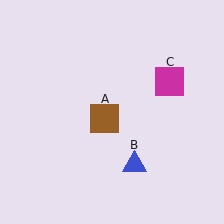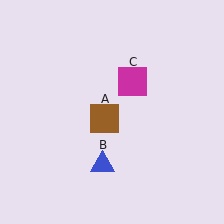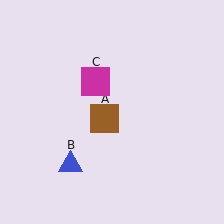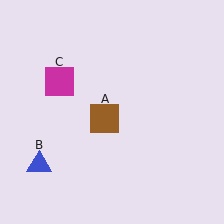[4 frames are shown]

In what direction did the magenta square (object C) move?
The magenta square (object C) moved left.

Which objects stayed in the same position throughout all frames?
Brown square (object A) remained stationary.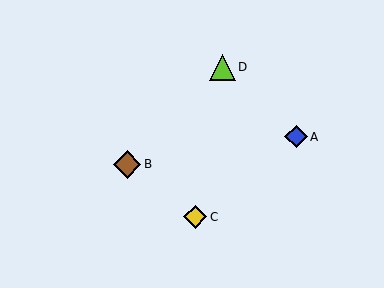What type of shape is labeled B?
Shape B is a brown diamond.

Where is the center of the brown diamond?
The center of the brown diamond is at (127, 164).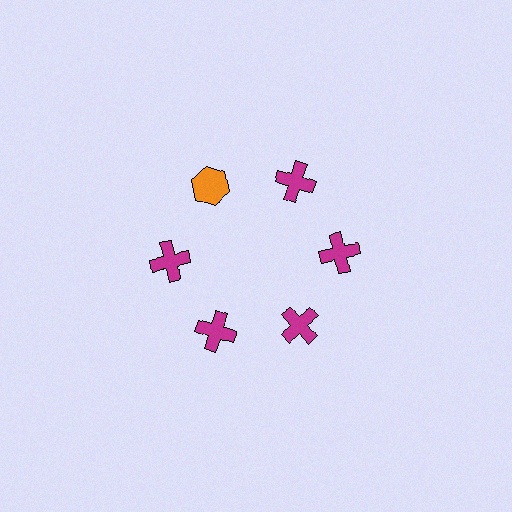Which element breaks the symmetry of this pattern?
The orange hexagon at roughly the 11 o'clock position breaks the symmetry. All other shapes are magenta crosses.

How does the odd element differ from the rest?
It differs in both color (orange instead of magenta) and shape (hexagon instead of cross).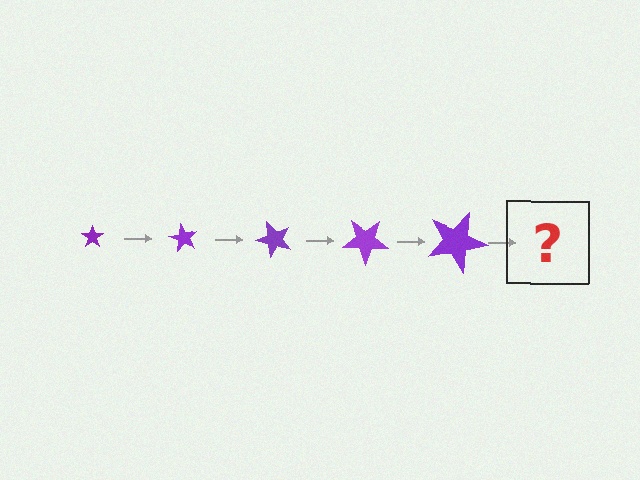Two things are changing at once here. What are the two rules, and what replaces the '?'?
The two rules are that the star grows larger each step and it rotates 60 degrees each step. The '?' should be a star, larger than the previous one and rotated 300 degrees from the start.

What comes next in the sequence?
The next element should be a star, larger than the previous one and rotated 300 degrees from the start.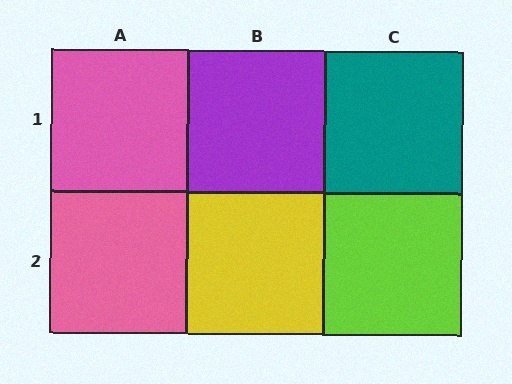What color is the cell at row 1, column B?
Purple.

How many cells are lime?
1 cell is lime.